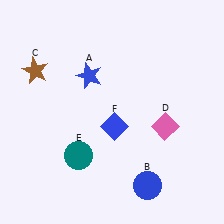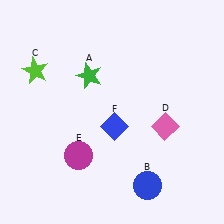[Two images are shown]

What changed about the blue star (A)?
In Image 1, A is blue. In Image 2, it changed to green.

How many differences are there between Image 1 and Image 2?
There are 3 differences between the two images.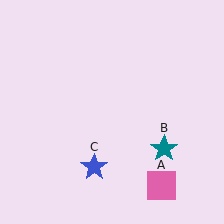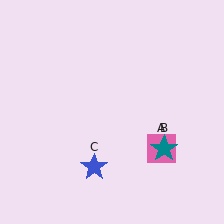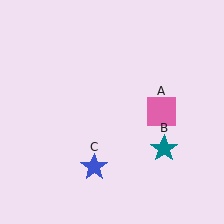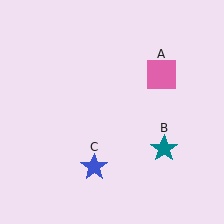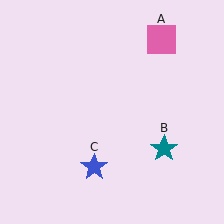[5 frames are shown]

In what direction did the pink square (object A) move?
The pink square (object A) moved up.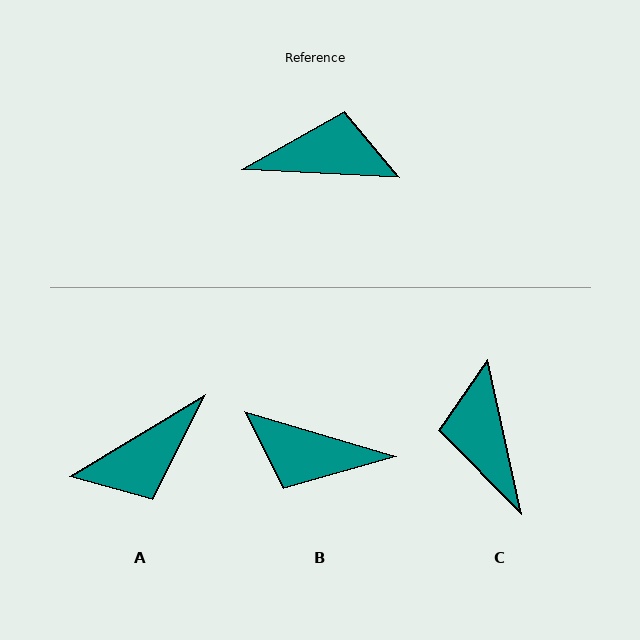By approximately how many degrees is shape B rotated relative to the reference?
Approximately 167 degrees counter-clockwise.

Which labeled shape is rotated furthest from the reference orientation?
B, about 167 degrees away.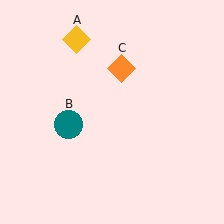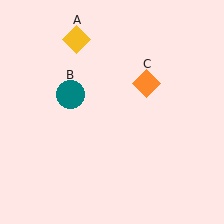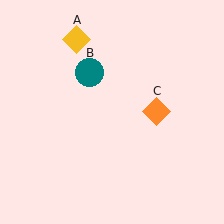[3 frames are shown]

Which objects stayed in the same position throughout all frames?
Yellow diamond (object A) remained stationary.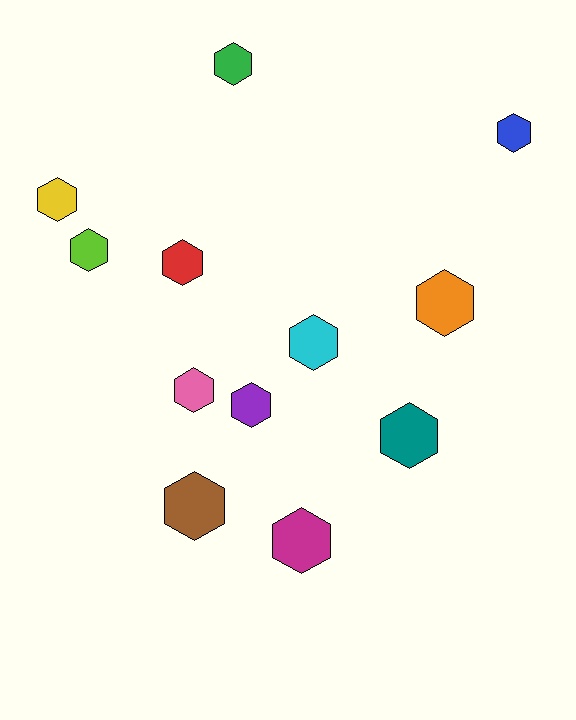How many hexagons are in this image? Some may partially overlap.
There are 12 hexagons.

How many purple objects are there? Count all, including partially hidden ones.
There is 1 purple object.